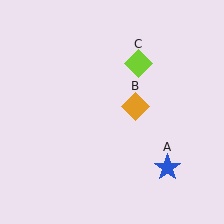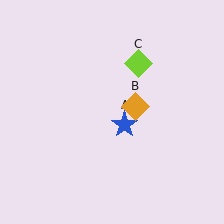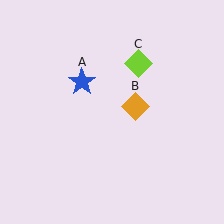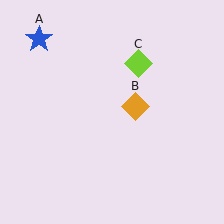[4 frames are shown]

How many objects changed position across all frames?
1 object changed position: blue star (object A).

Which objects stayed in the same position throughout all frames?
Orange diamond (object B) and lime diamond (object C) remained stationary.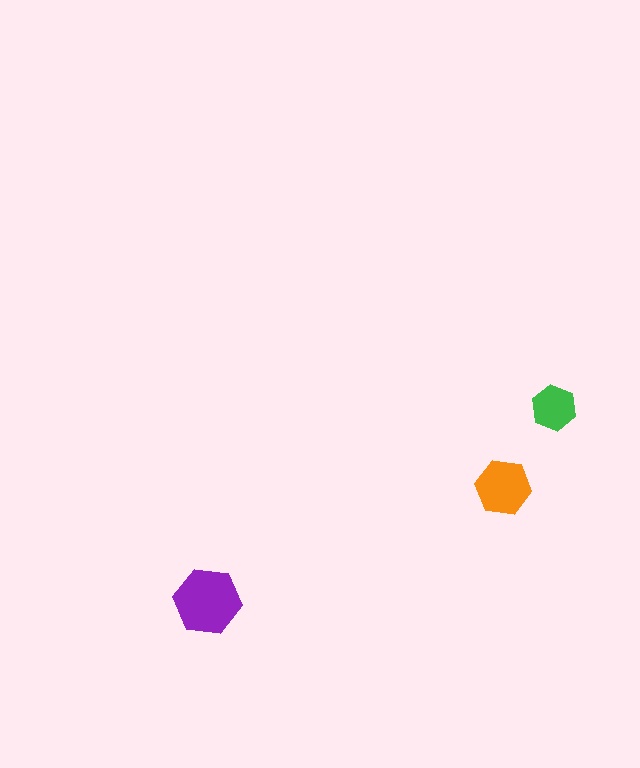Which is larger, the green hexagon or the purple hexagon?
The purple one.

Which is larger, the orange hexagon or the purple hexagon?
The purple one.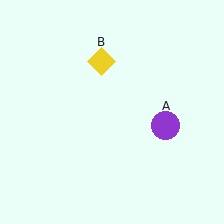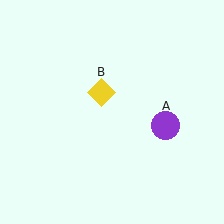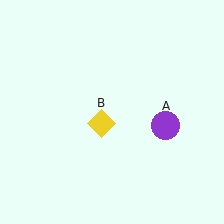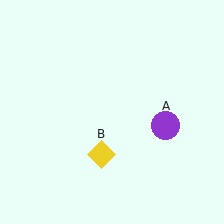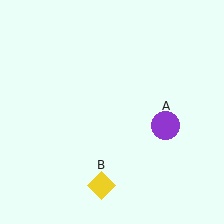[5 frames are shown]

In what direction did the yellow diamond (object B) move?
The yellow diamond (object B) moved down.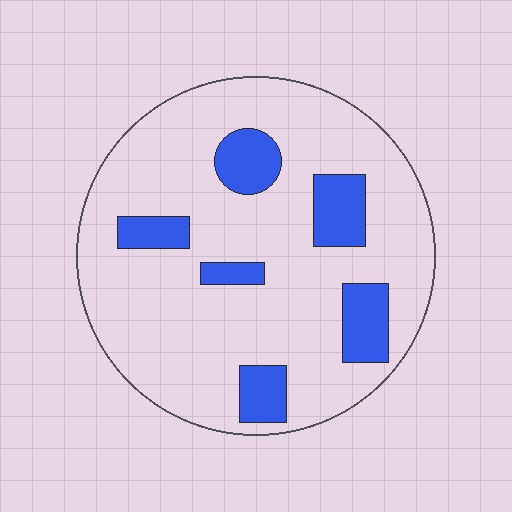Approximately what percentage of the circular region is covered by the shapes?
Approximately 20%.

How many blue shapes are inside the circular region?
6.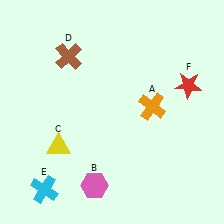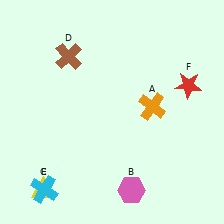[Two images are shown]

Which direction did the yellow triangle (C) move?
The yellow triangle (C) moved down.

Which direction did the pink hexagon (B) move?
The pink hexagon (B) moved right.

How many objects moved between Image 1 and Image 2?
2 objects moved between the two images.